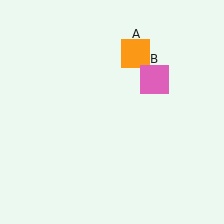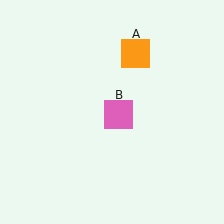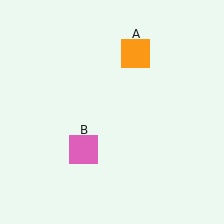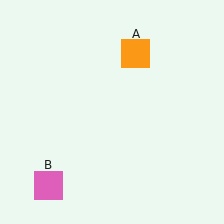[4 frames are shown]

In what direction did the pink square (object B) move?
The pink square (object B) moved down and to the left.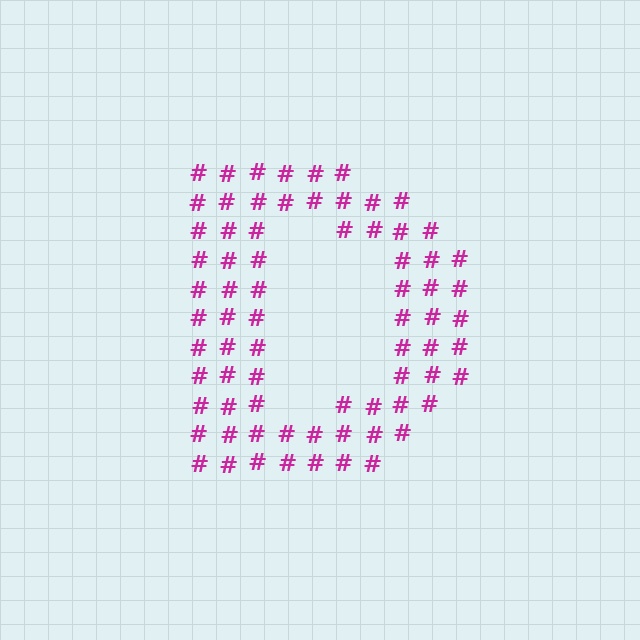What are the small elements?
The small elements are hash symbols.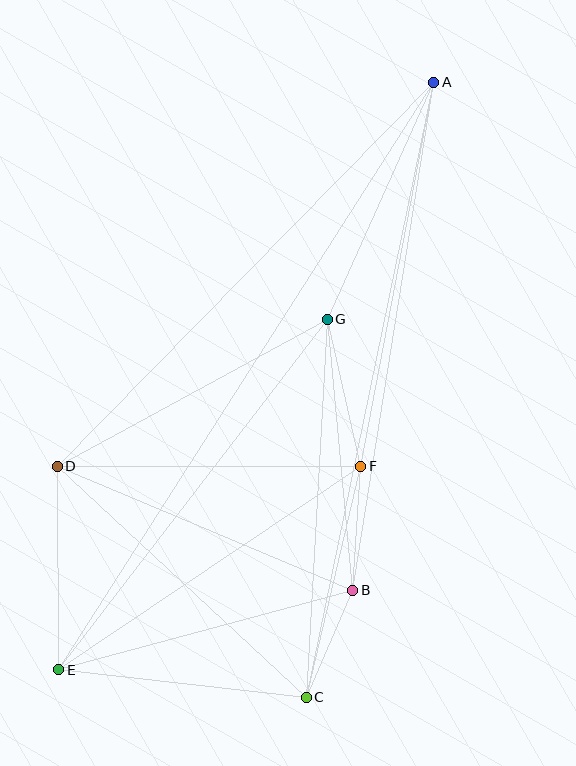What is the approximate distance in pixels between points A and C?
The distance between A and C is approximately 628 pixels.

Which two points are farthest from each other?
Points A and E are farthest from each other.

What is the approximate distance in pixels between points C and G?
The distance between C and G is approximately 378 pixels.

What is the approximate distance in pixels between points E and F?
The distance between E and F is approximately 364 pixels.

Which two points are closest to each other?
Points B and C are closest to each other.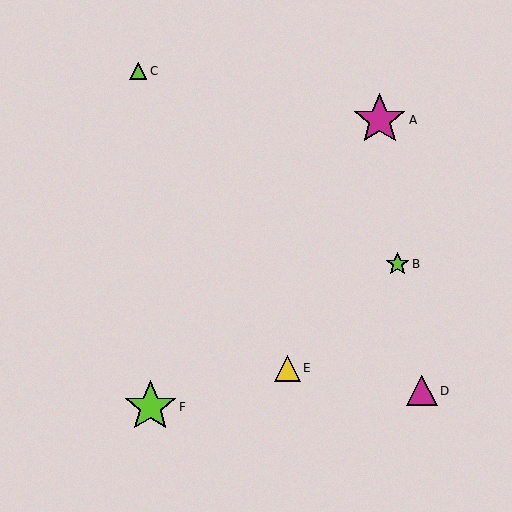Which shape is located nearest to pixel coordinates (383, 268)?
The lime star (labeled B) at (398, 264) is nearest to that location.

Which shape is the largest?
The magenta star (labeled A) is the largest.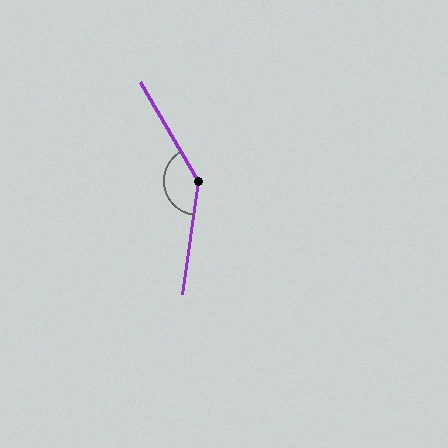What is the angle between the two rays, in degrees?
Approximately 142 degrees.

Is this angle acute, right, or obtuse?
It is obtuse.